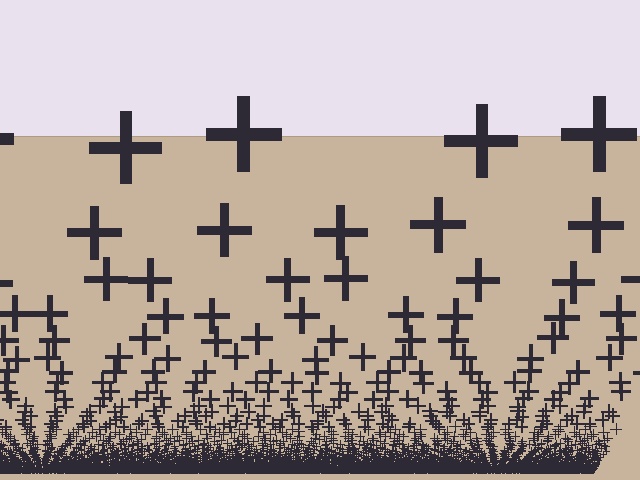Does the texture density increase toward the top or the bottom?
Density increases toward the bottom.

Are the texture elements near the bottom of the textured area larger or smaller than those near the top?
Smaller. The gradient is inverted — elements near the bottom are smaller and denser.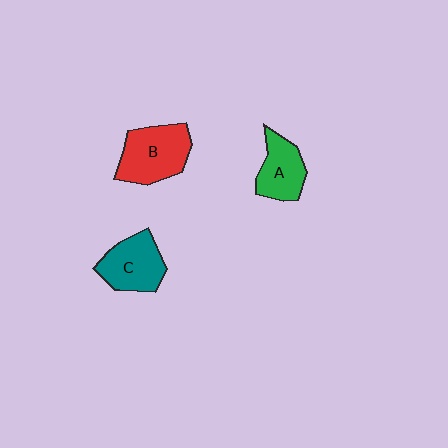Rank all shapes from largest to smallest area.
From largest to smallest: B (red), C (teal), A (green).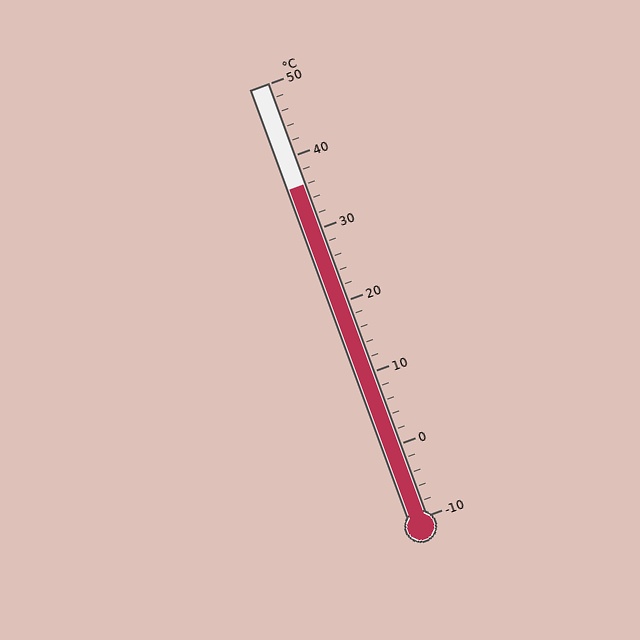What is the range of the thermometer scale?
The thermometer scale ranges from -10°C to 50°C.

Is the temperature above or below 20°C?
The temperature is above 20°C.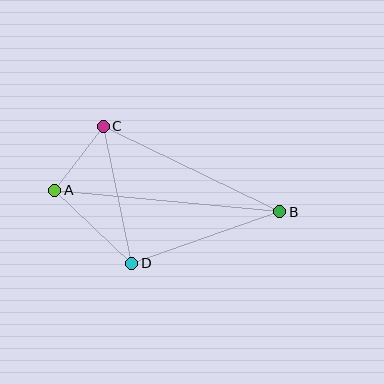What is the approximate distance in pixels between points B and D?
The distance between B and D is approximately 157 pixels.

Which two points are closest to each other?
Points A and C are closest to each other.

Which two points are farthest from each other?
Points A and B are farthest from each other.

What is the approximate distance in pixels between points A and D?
The distance between A and D is approximately 106 pixels.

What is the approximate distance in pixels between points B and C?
The distance between B and C is approximately 196 pixels.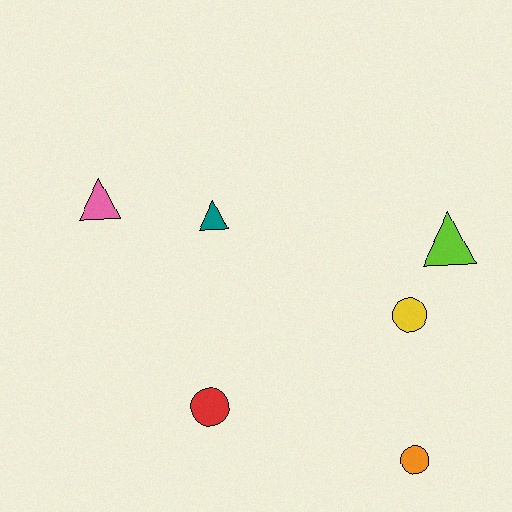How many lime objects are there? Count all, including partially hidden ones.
There is 1 lime object.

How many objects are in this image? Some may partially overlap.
There are 6 objects.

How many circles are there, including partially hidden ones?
There are 3 circles.